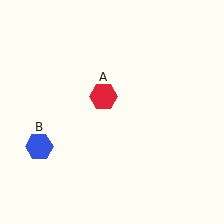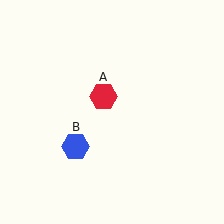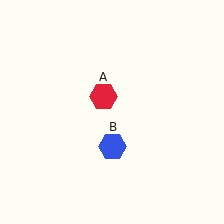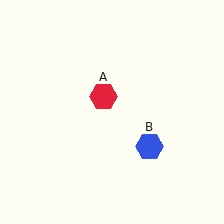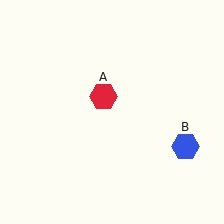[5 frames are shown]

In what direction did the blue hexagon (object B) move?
The blue hexagon (object B) moved right.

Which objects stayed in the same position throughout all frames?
Red hexagon (object A) remained stationary.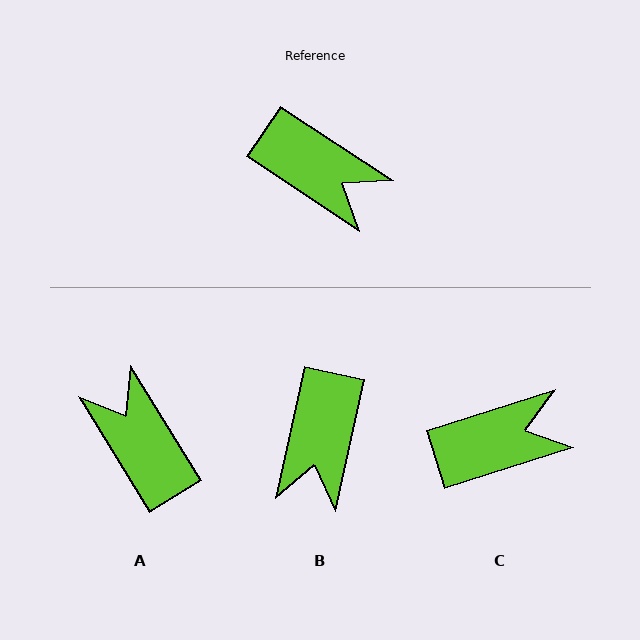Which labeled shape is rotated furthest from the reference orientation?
A, about 155 degrees away.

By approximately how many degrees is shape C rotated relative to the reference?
Approximately 51 degrees counter-clockwise.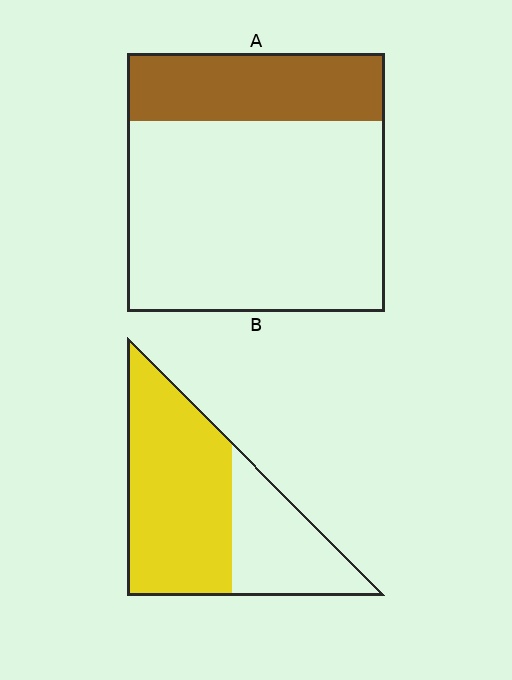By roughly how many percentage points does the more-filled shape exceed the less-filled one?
By roughly 40 percentage points (B over A).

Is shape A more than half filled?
No.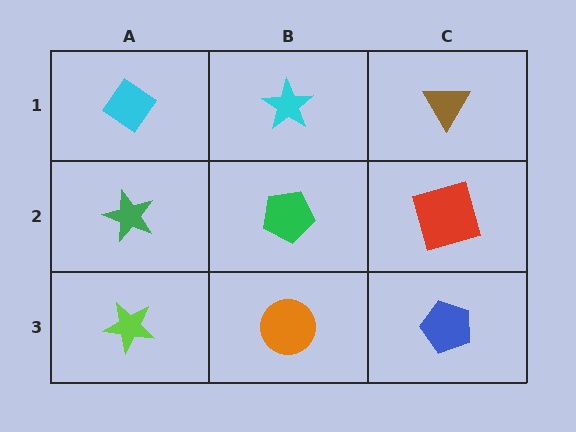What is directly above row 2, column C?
A brown triangle.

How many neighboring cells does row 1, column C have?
2.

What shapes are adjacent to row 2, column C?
A brown triangle (row 1, column C), a blue pentagon (row 3, column C), a green pentagon (row 2, column B).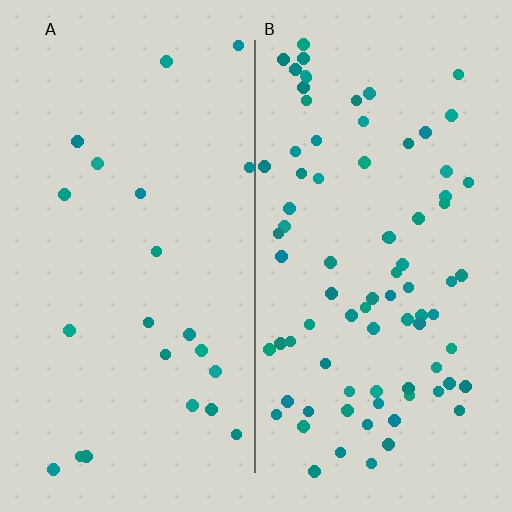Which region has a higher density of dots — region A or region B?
B (the right).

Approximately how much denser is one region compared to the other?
Approximately 3.7× — region B over region A.